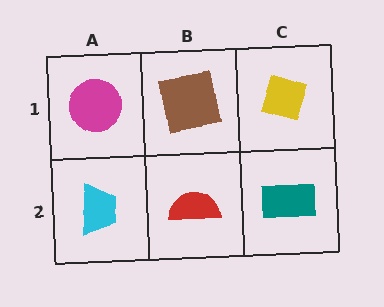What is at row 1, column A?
A magenta circle.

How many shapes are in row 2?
3 shapes.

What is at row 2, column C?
A teal rectangle.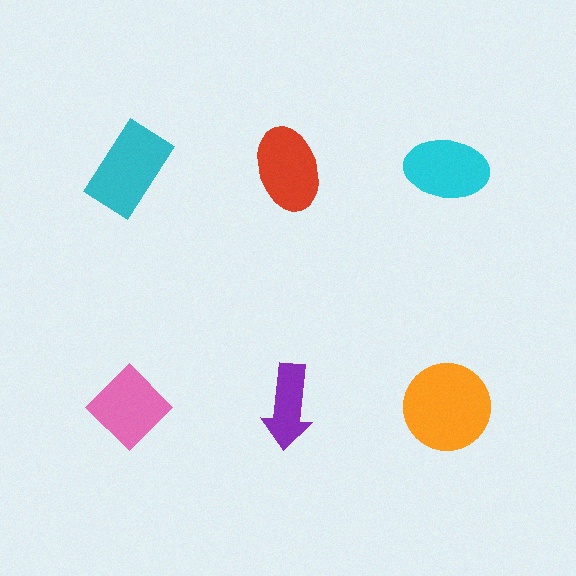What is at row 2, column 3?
An orange circle.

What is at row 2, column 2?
A purple arrow.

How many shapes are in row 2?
3 shapes.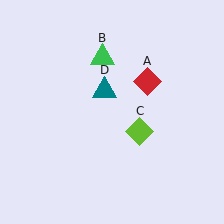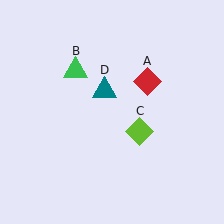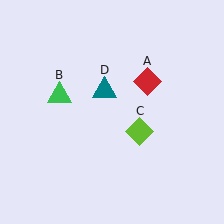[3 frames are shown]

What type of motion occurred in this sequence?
The green triangle (object B) rotated counterclockwise around the center of the scene.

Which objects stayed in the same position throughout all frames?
Red diamond (object A) and lime diamond (object C) and teal triangle (object D) remained stationary.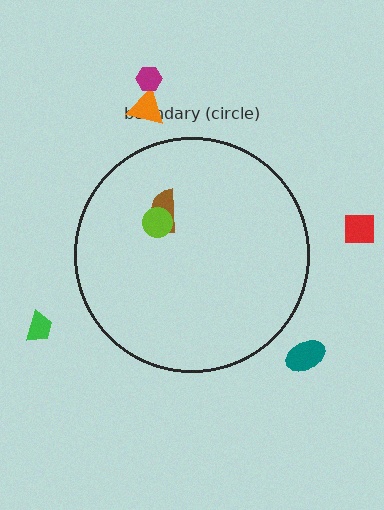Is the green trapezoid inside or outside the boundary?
Outside.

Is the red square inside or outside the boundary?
Outside.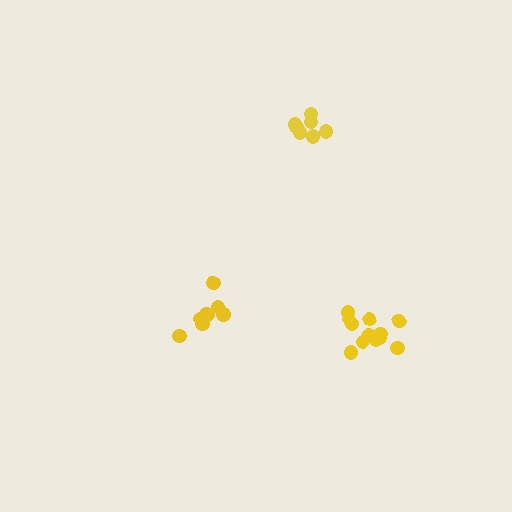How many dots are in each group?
Group 1: 12 dots, Group 2: 8 dots, Group 3: 7 dots (27 total).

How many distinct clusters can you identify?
There are 3 distinct clusters.